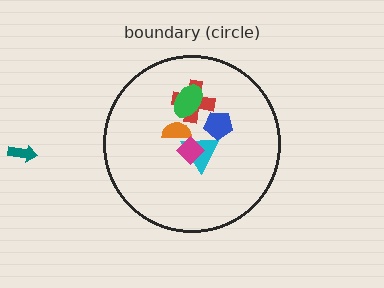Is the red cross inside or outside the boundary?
Inside.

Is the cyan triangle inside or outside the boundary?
Inside.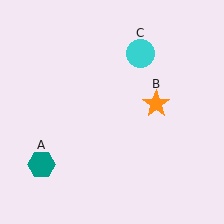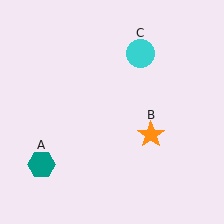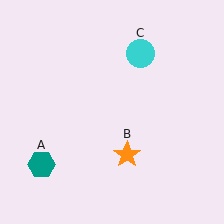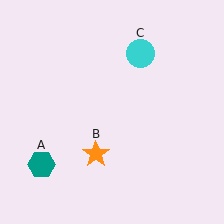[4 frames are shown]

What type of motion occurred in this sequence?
The orange star (object B) rotated clockwise around the center of the scene.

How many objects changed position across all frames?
1 object changed position: orange star (object B).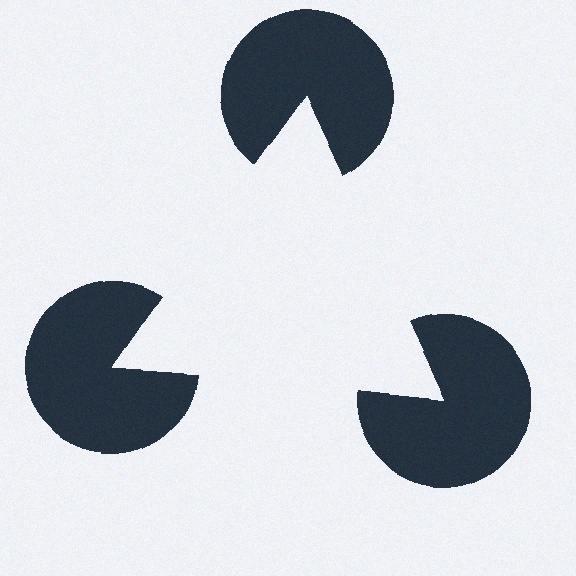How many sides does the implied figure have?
3 sides.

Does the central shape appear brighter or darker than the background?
It typically appears slightly brighter than the background, even though no actual brightness change is drawn.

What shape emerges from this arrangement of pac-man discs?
An illusory triangle — its edges are inferred from the aligned wedge cuts in the pac-man discs, not physically drawn.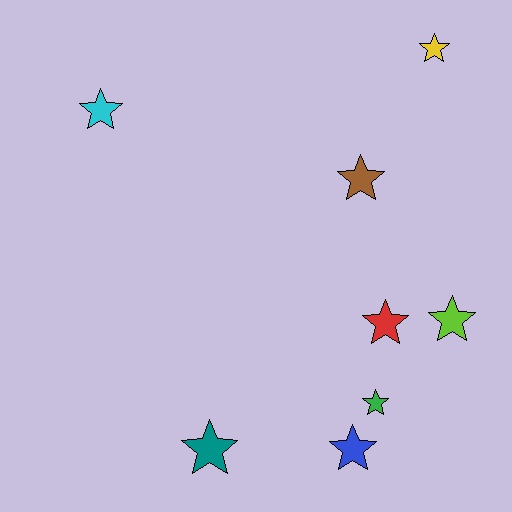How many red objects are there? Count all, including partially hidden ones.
There is 1 red object.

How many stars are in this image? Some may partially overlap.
There are 8 stars.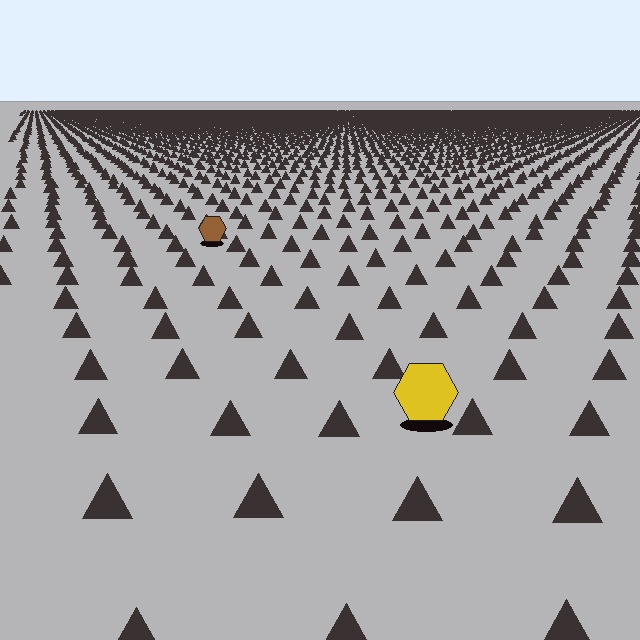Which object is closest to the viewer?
The yellow hexagon is closest. The texture marks near it are larger and more spread out.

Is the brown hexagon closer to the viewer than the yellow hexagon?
No. The yellow hexagon is closer — you can tell from the texture gradient: the ground texture is coarser near it.